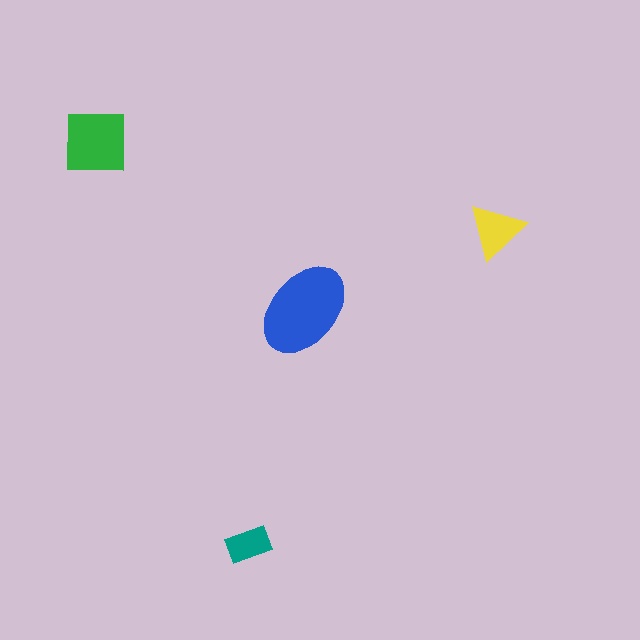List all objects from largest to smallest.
The blue ellipse, the green square, the yellow triangle, the teal rectangle.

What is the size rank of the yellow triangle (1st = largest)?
3rd.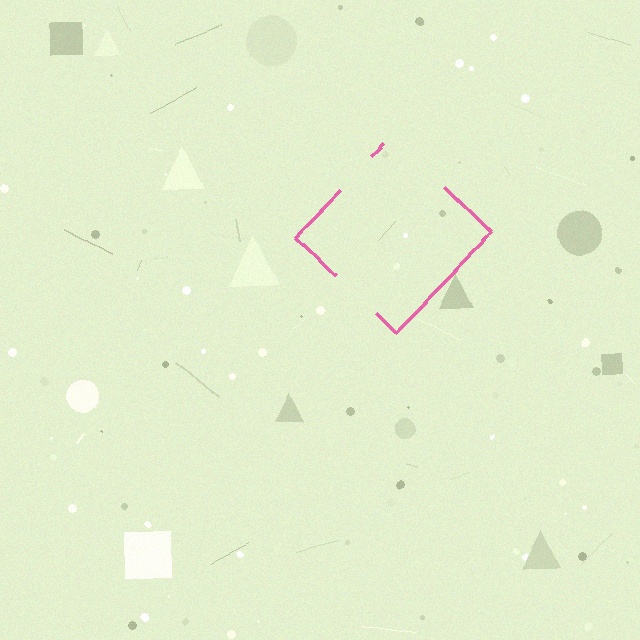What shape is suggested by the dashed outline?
The dashed outline suggests a diamond.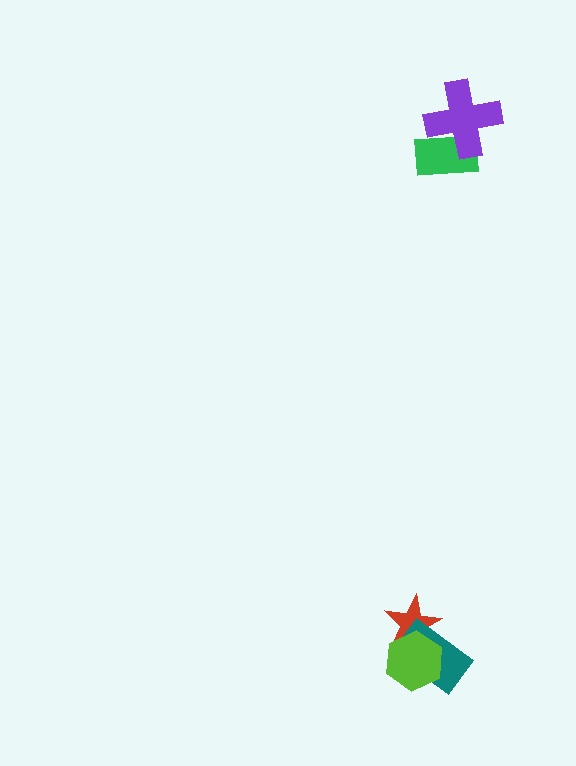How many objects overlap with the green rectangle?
1 object overlaps with the green rectangle.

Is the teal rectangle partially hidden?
Yes, it is partially covered by another shape.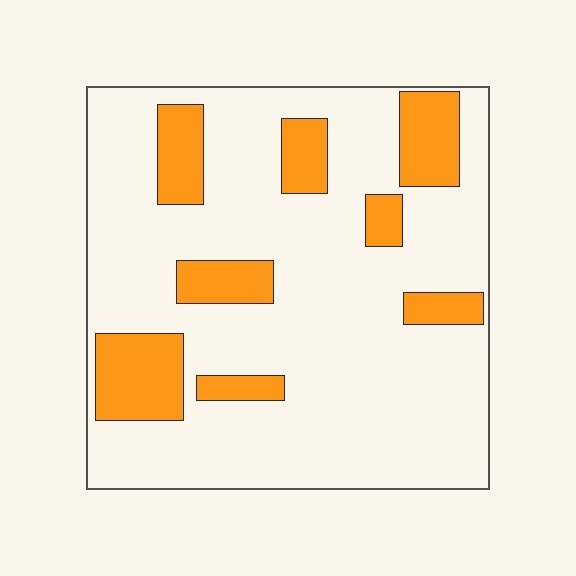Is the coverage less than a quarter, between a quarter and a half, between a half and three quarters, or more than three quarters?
Less than a quarter.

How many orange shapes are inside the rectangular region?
8.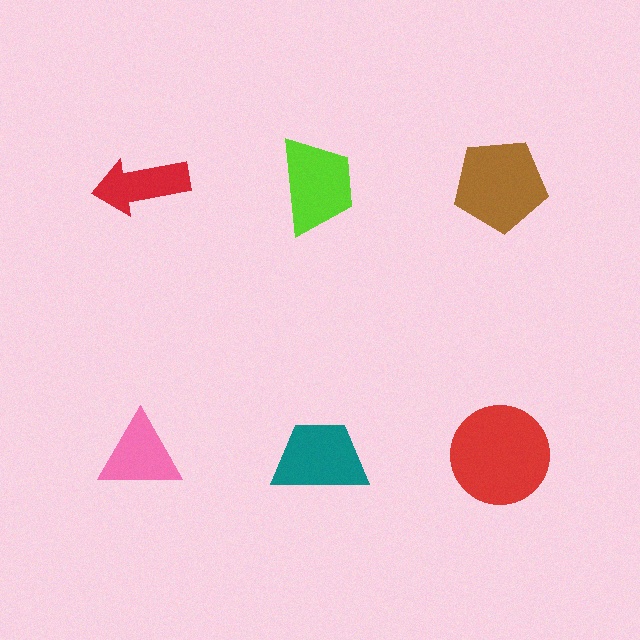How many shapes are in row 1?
3 shapes.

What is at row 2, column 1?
A pink triangle.